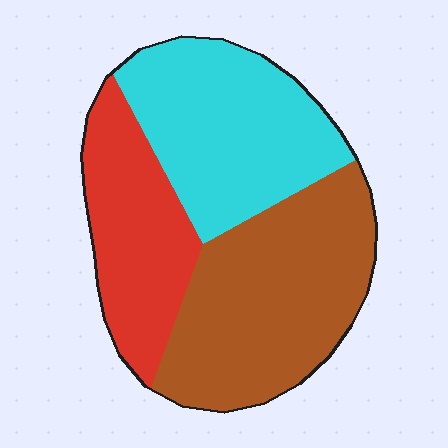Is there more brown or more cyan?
Brown.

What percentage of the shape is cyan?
Cyan takes up about one third (1/3) of the shape.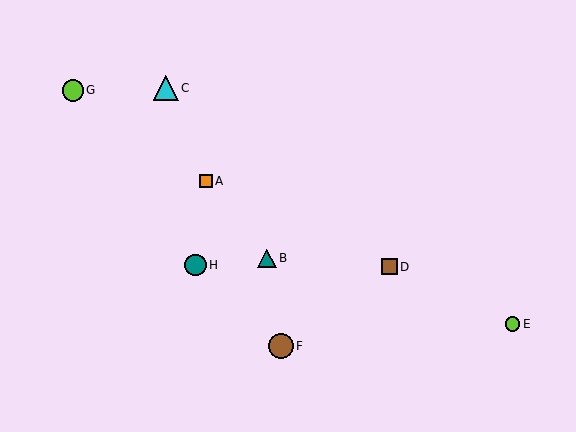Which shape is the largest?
The cyan triangle (labeled C) is the largest.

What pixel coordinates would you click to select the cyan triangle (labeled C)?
Click at (166, 88) to select the cyan triangle C.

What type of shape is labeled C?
Shape C is a cyan triangle.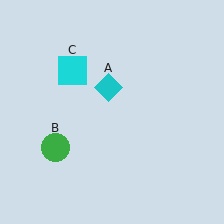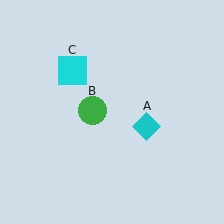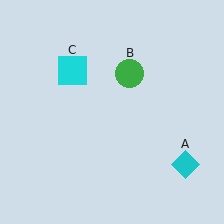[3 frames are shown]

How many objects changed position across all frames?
2 objects changed position: cyan diamond (object A), green circle (object B).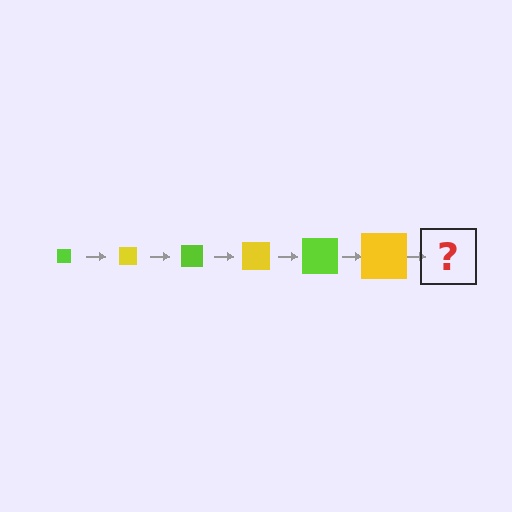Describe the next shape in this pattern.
It should be a lime square, larger than the previous one.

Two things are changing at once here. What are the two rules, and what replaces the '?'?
The two rules are that the square grows larger each step and the color cycles through lime and yellow. The '?' should be a lime square, larger than the previous one.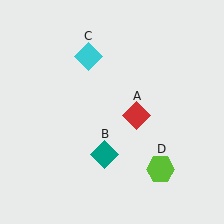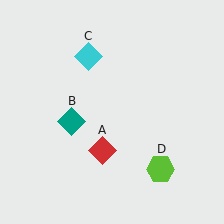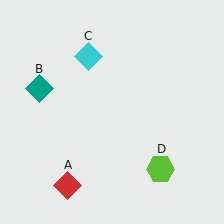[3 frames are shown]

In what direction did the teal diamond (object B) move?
The teal diamond (object B) moved up and to the left.